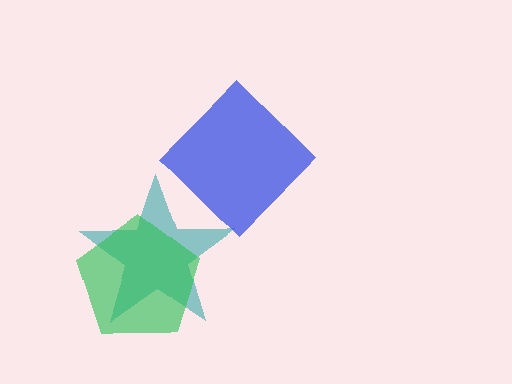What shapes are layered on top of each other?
The layered shapes are: a teal star, a green pentagon, a blue diamond.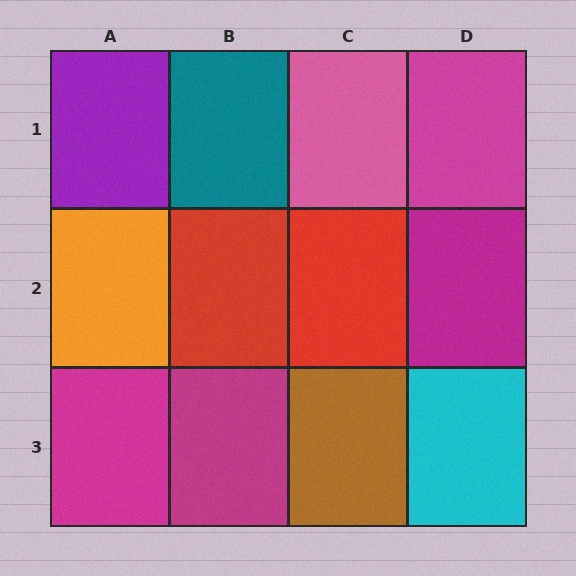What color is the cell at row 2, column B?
Red.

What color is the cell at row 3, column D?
Cyan.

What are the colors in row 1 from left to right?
Purple, teal, pink, magenta.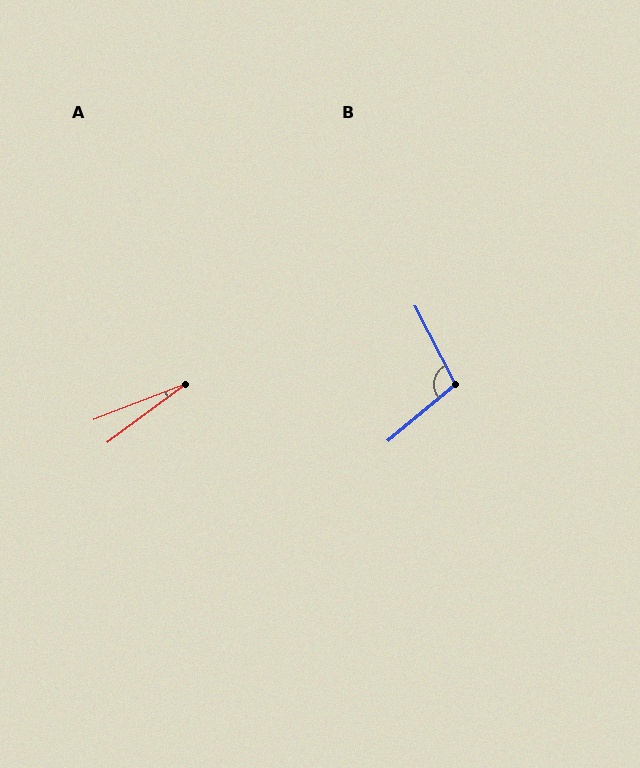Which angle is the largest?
B, at approximately 103 degrees.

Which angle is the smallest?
A, at approximately 15 degrees.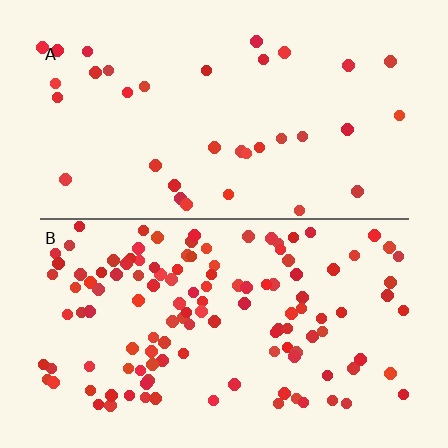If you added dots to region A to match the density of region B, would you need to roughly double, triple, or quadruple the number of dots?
Approximately quadruple.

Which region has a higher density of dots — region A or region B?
B (the bottom).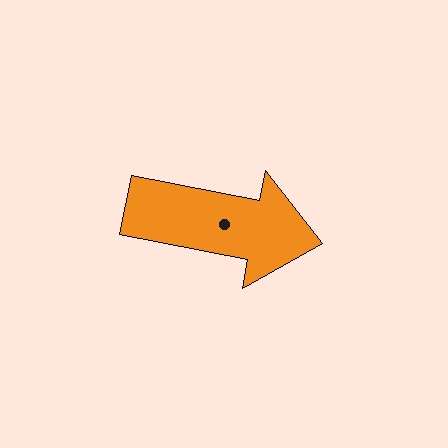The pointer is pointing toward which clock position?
Roughly 3 o'clock.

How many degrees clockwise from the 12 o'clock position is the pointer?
Approximately 101 degrees.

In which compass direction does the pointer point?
East.